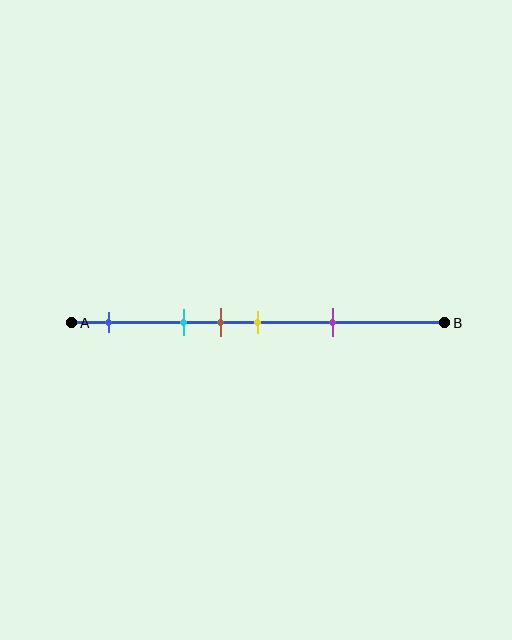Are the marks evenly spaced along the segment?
No, the marks are not evenly spaced.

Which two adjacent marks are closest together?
The brown and yellow marks are the closest adjacent pair.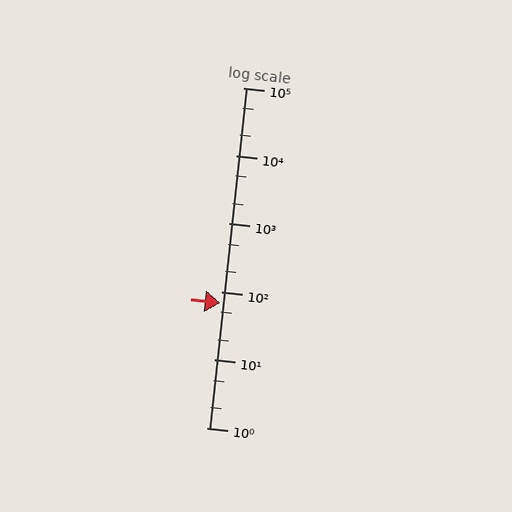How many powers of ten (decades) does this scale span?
The scale spans 5 decades, from 1 to 100000.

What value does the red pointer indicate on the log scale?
The pointer indicates approximately 69.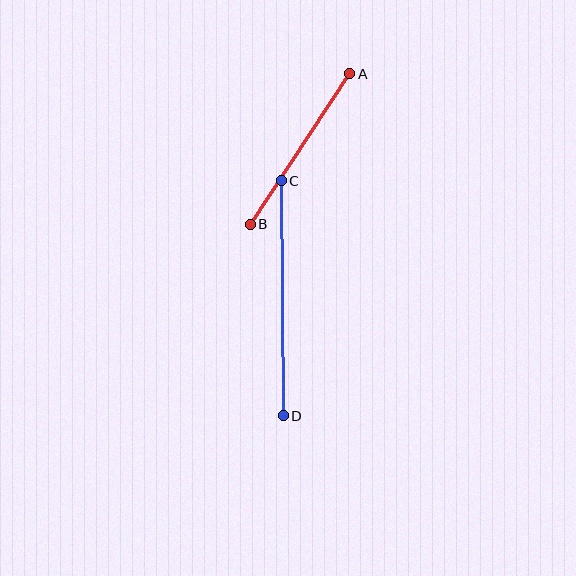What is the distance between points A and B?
The distance is approximately 181 pixels.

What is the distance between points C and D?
The distance is approximately 235 pixels.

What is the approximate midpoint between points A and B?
The midpoint is at approximately (300, 149) pixels.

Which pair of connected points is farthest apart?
Points C and D are farthest apart.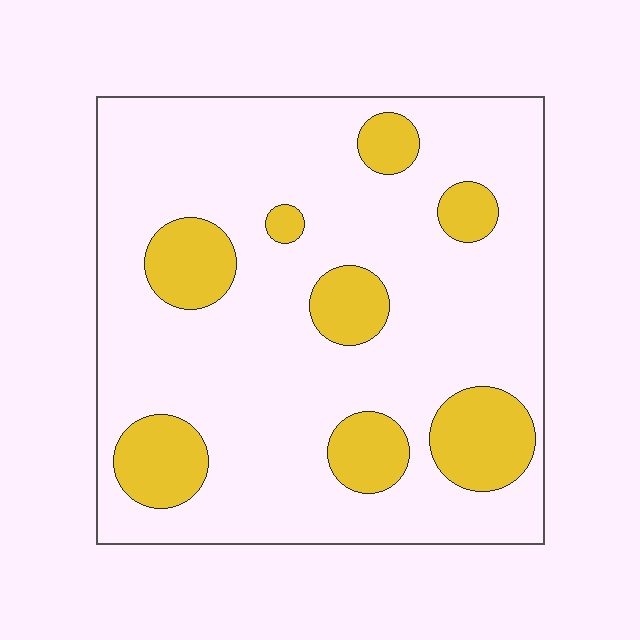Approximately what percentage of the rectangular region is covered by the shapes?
Approximately 20%.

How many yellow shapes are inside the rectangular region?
8.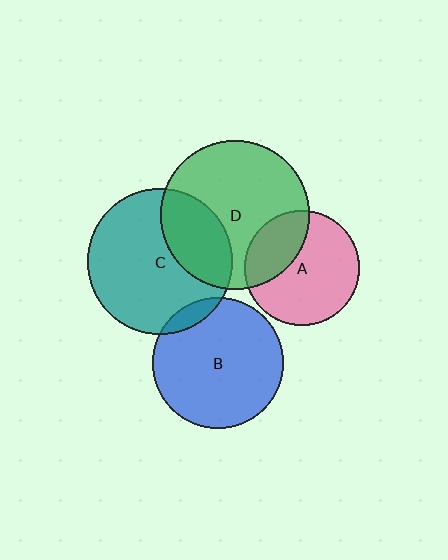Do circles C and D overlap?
Yes.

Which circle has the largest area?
Circle D (green).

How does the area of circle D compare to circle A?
Approximately 1.7 times.